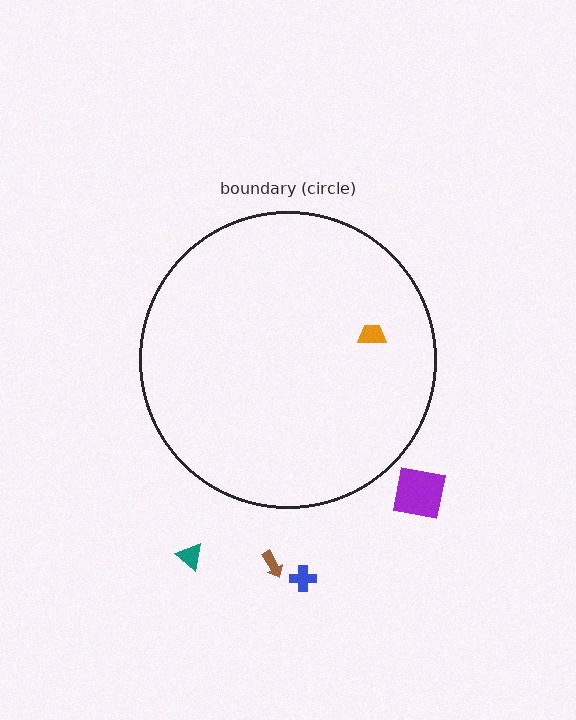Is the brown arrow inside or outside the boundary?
Outside.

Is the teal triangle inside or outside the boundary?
Outside.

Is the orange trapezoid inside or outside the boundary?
Inside.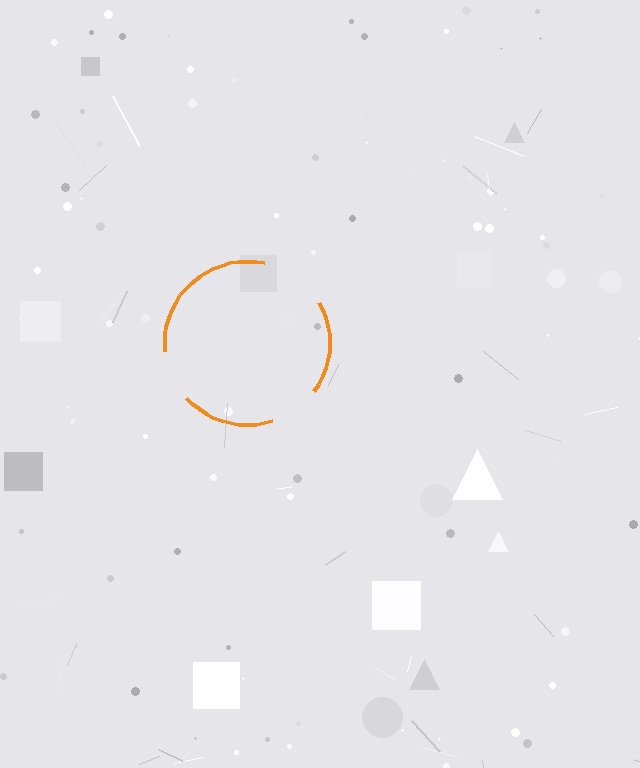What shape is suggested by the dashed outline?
The dashed outline suggests a circle.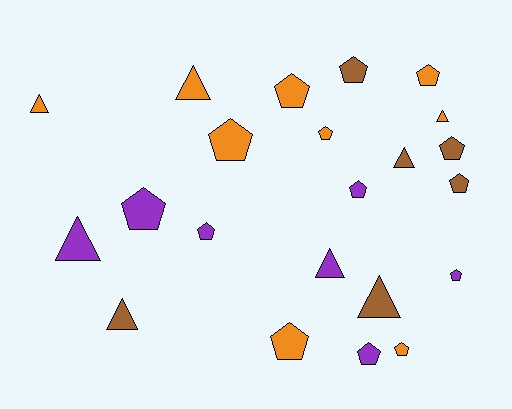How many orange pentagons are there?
There are 6 orange pentagons.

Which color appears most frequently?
Orange, with 9 objects.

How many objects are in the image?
There are 22 objects.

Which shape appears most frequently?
Pentagon, with 14 objects.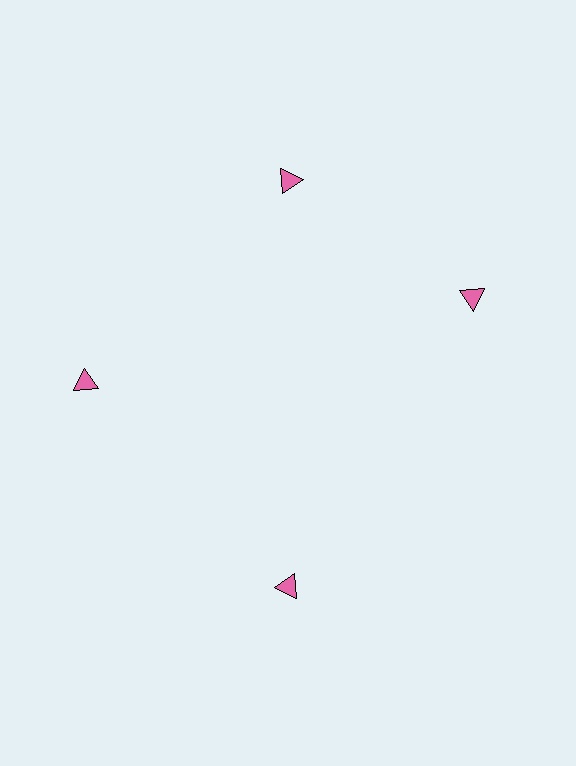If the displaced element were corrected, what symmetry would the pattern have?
It would have 4-fold rotational symmetry — the pattern would map onto itself every 90 degrees.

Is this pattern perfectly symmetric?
No. The 4 pink triangles are arranged in a ring, but one element near the 3 o'clock position is rotated out of alignment along the ring, breaking the 4-fold rotational symmetry.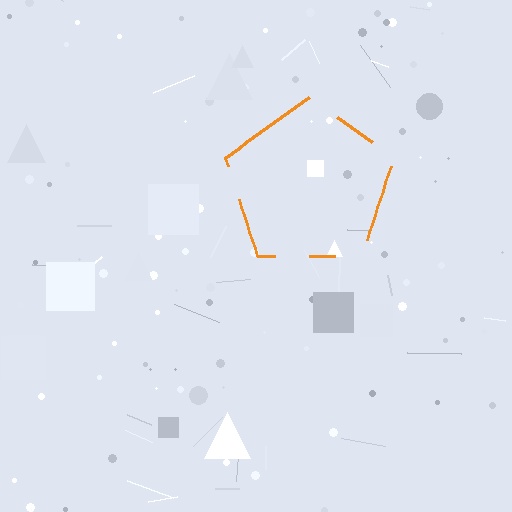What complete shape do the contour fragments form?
The contour fragments form a pentagon.